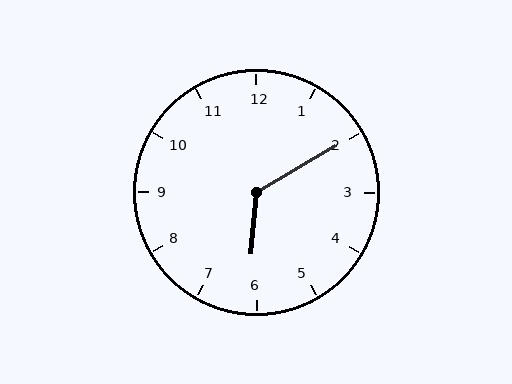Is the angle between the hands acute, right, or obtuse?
It is obtuse.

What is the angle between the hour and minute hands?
Approximately 125 degrees.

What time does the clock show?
6:10.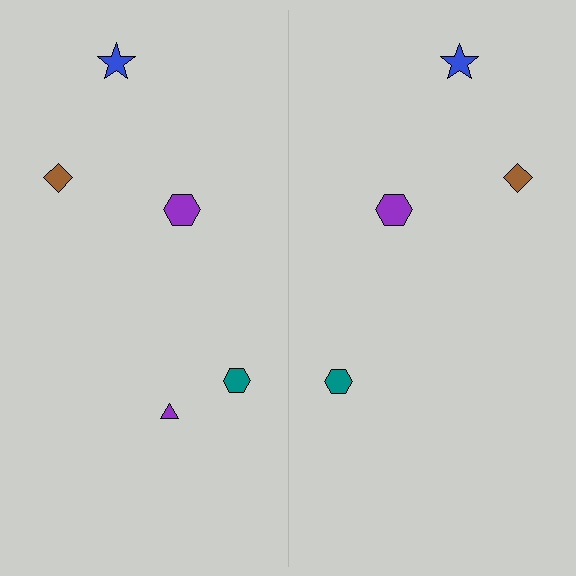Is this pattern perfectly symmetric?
No, the pattern is not perfectly symmetric. A purple triangle is missing from the right side.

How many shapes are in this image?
There are 9 shapes in this image.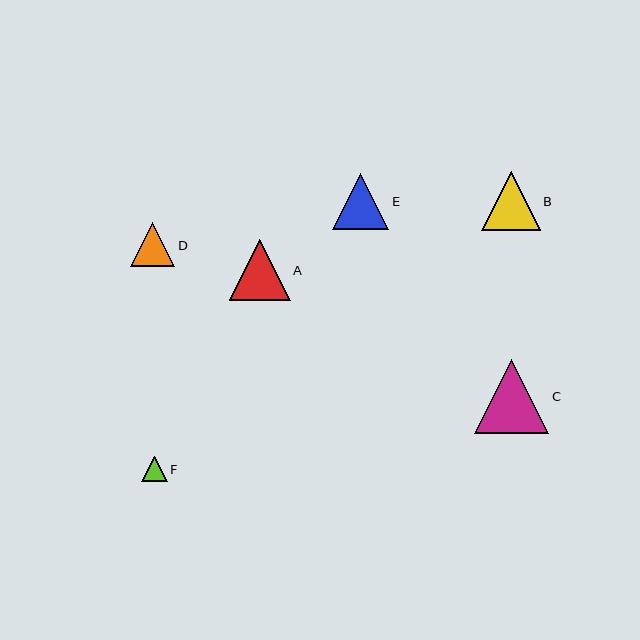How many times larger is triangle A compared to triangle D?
Triangle A is approximately 1.4 times the size of triangle D.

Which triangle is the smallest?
Triangle F is the smallest with a size of approximately 26 pixels.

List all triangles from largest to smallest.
From largest to smallest: C, A, B, E, D, F.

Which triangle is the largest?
Triangle C is the largest with a size of approximately 74 pixels.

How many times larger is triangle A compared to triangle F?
Triangle A is approximately 2.4 times the size of triangle F.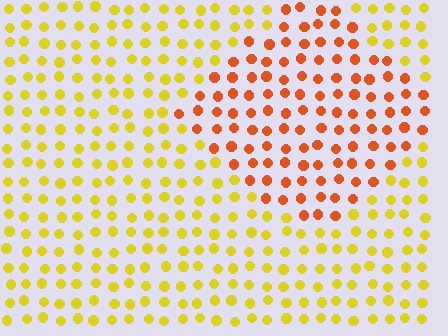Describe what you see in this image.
The image is filled with small yellow elements in a uniform arrangement. A diamond-shaped region is visible where the elements are tinted to a slightly different hue, forming a subtle color boundary.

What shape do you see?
I see a diamond.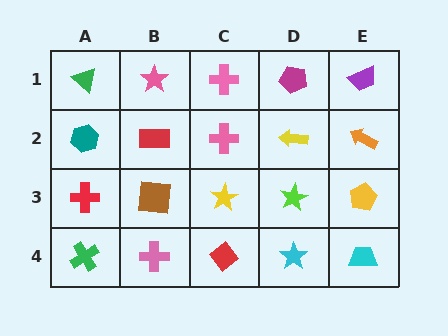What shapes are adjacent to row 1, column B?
A red rectangle (row 2, column B), a green triangle (row 1, column A), a pink cross (row 1, column C).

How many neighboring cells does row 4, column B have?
3.